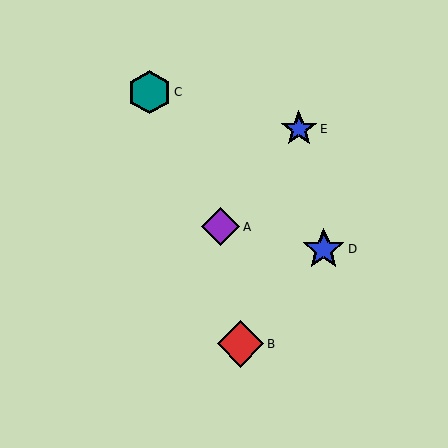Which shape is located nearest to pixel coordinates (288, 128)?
The blue star (labeled E) at (299, 129) is nearest to that location.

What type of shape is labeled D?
Shape D is a blue star.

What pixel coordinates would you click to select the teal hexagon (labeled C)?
Click at (149, 92) to select the teal hexagon C.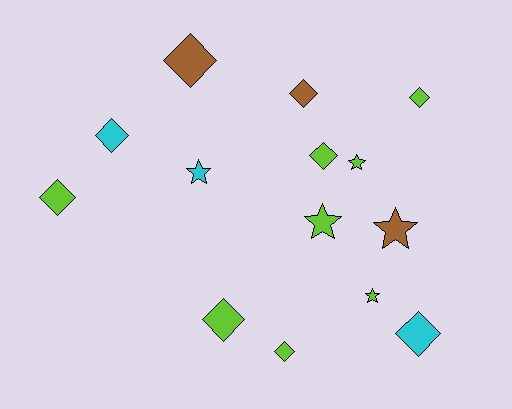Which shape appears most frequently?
Diamond, with 9 objects.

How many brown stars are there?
There is 1 brown star.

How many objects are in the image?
There are 14 objects.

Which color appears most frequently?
Lime, with 8 objects.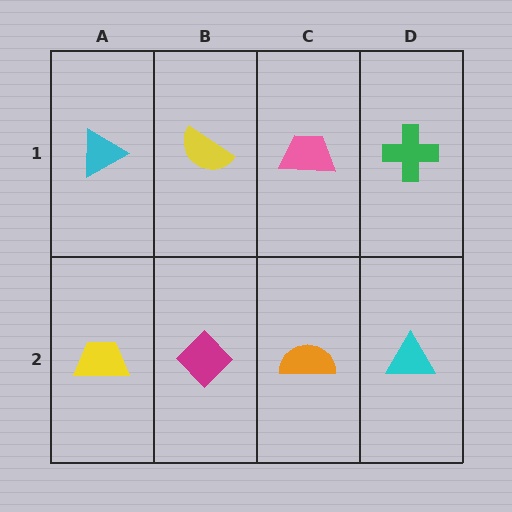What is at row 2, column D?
A cyan triangle.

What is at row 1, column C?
A pink trapezoid.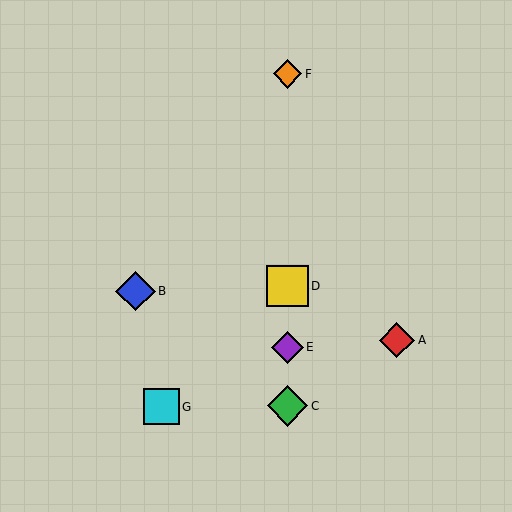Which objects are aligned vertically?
Objects C, D, E, F are aligned vertically.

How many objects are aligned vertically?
4 objects (C, D, E, F) are aligned vertically.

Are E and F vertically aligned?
Yes, both are at x≈288.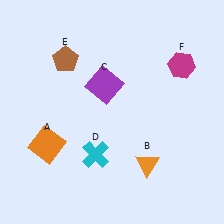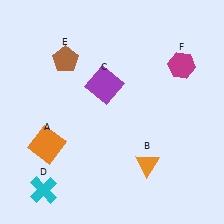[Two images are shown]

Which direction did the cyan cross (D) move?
The cyan cross (D) moved left.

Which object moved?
The cyan cross (D) moved left.